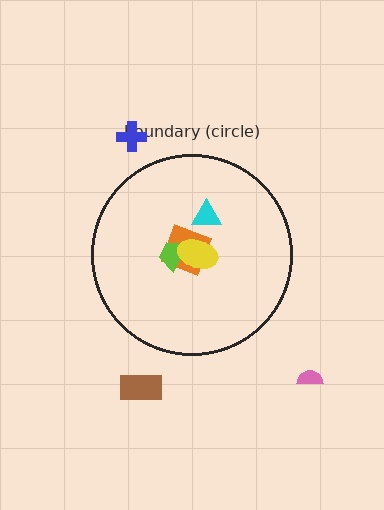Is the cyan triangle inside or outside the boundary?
Inside.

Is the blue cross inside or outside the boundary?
Outside.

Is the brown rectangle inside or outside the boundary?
Outside.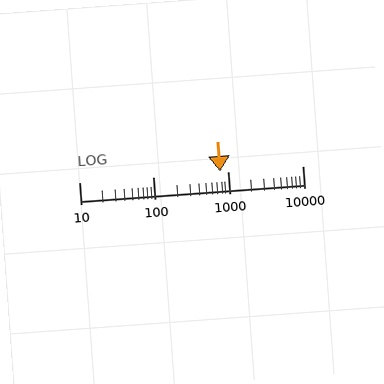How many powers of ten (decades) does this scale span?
The scale spans 3 decades, from 10 to 10000.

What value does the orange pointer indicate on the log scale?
The pointer indicates approximately 790.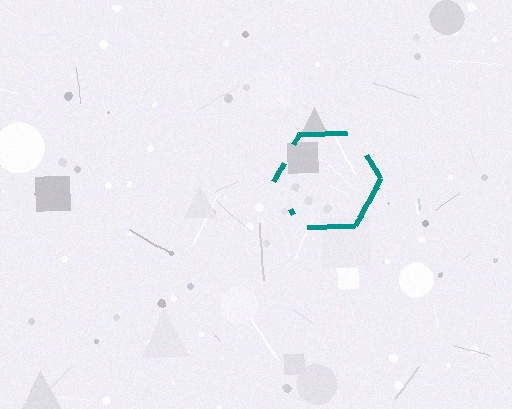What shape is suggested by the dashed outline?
The dashed outline suggests a hexagon.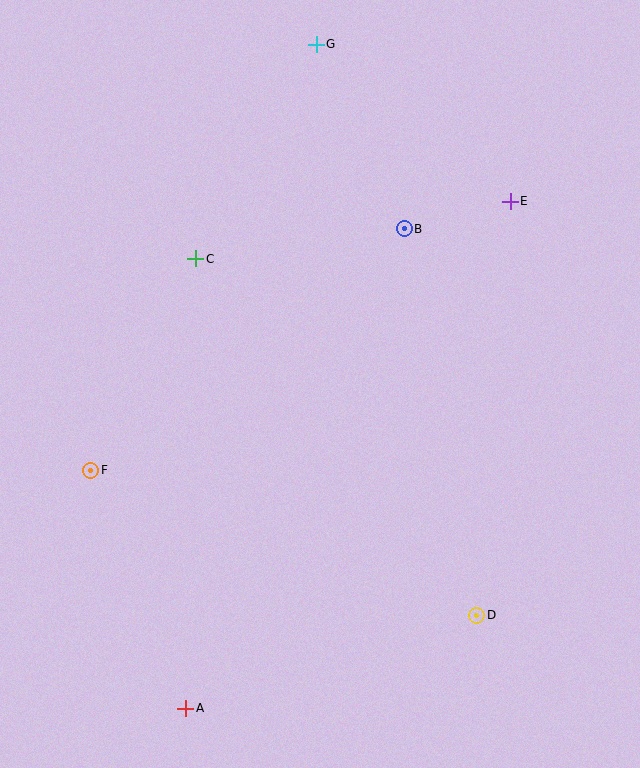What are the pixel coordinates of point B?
Point B is at (404, 229).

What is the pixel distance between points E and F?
The distance between E and F is 499 pixels.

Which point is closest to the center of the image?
Point C at (196, 259) is closest to the center.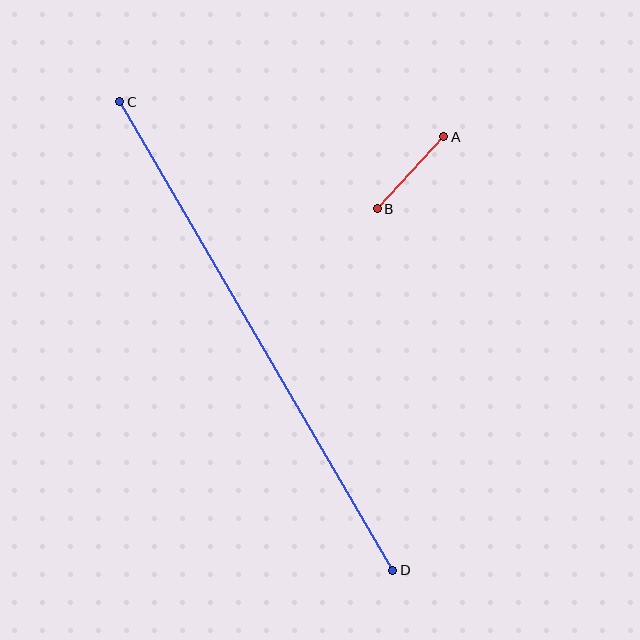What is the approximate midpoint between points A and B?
The midpoint is at approximately (410, 173) pixels.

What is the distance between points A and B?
The distance is approximately 98 pixels.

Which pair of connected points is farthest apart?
Points C and D are farthest apart.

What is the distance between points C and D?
The distance is approximately 542 pixels.